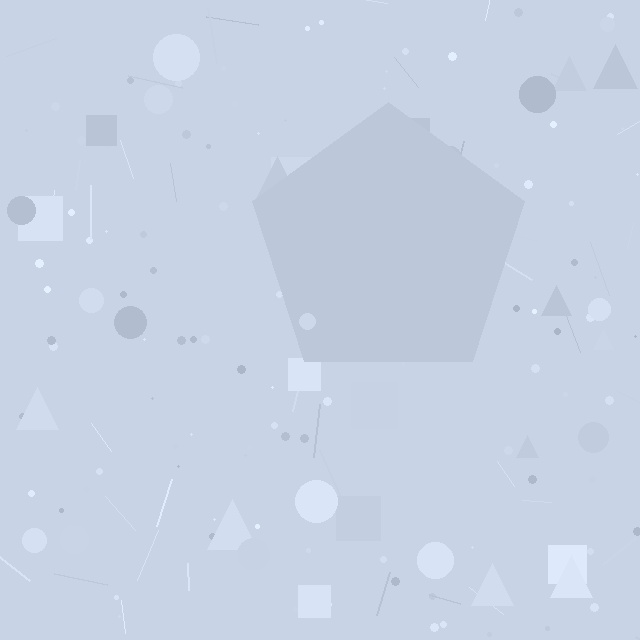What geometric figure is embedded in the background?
A pentagon is embedded in the background.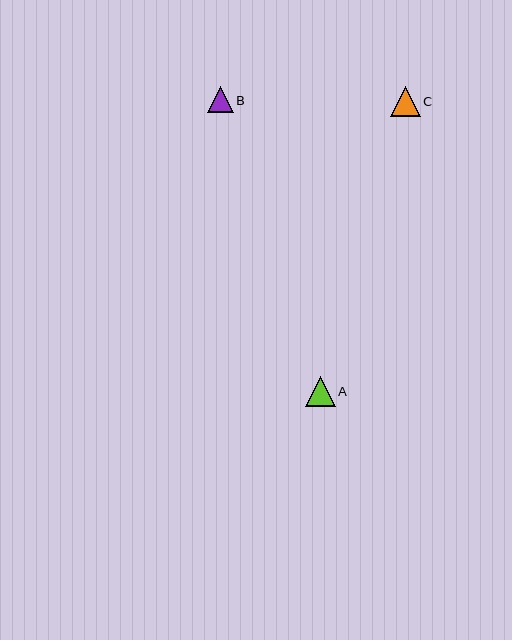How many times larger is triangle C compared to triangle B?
Triangle C is approximately 1.1 times the size of triangle B.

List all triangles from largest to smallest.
From largest to smallest: A, C, B.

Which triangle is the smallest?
Triangle B is the smallest with a size of approximately 26 pixels.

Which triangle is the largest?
Triangle A is the largest with a size of approximately 30 pixels.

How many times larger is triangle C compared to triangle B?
Triangle C is approximately 1.1 times the size of triangle B.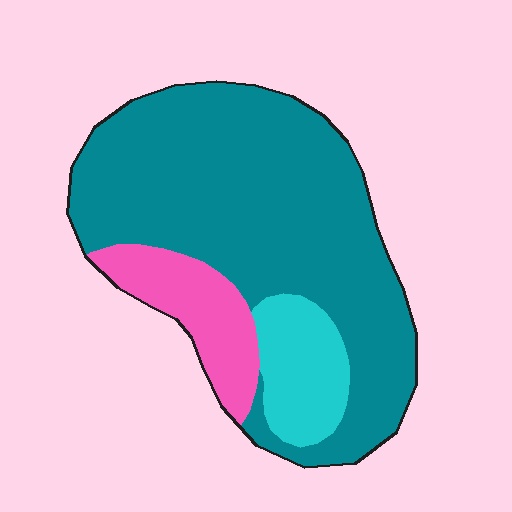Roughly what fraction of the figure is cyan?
Cyan covers roughly 15% of the figure.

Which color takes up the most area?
Teal, at roughly 75%.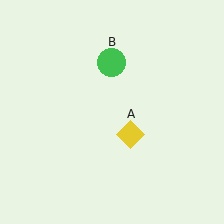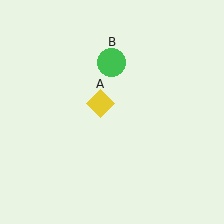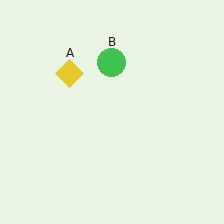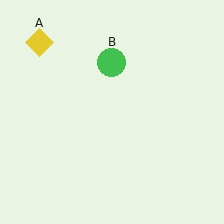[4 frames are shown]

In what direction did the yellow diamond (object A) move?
The yellow diamond (object A) moved up and to the left.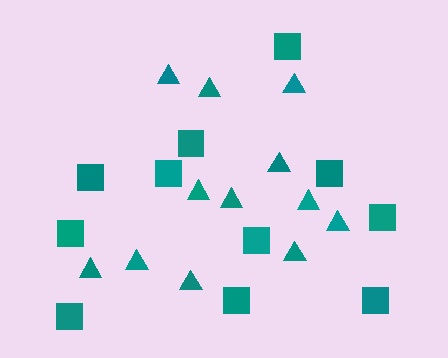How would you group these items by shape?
There are 2 groups: one group of squares (11) and one group of triangles (12).